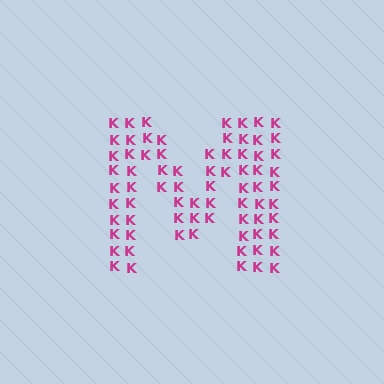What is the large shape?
The large shape is the letter M.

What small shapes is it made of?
It is made of small letter K's.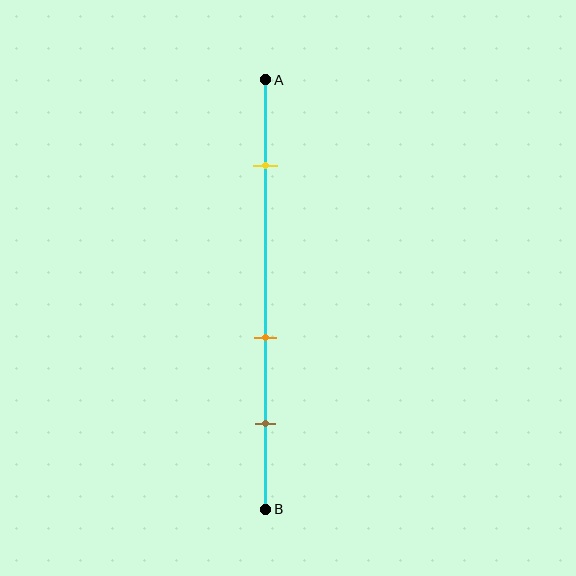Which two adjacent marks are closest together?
The orange and brown marks are the closest adjacent pair.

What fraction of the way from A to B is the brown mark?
The brown mark is approximately 80% (0.8) of the way from A to B.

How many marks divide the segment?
There are 3 marks dividing the segment.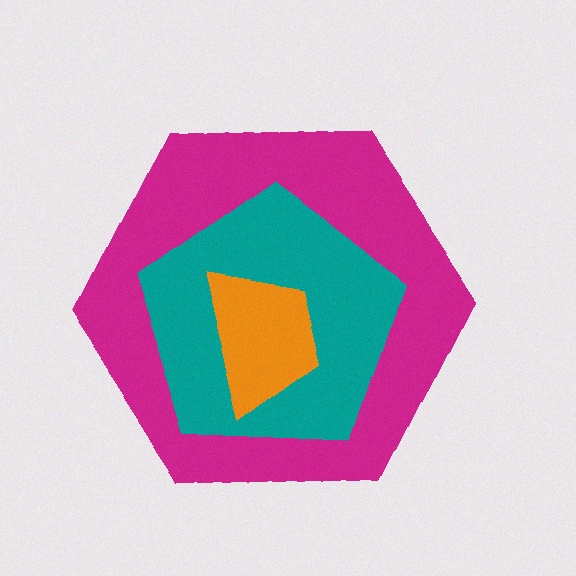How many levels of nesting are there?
3.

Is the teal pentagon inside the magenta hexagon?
Yes.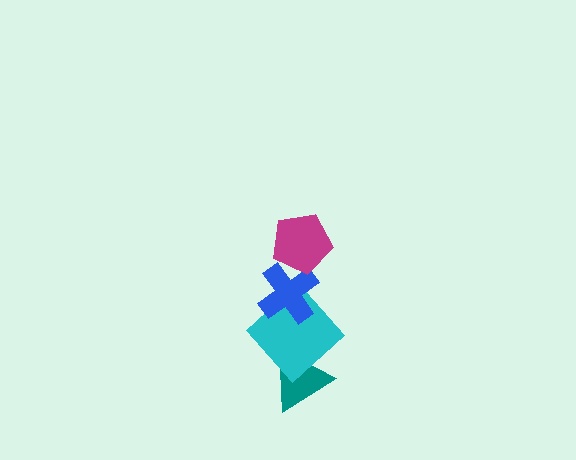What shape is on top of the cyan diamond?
The blue cross is on top of the cyan diamond.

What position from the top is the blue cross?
The blue cross is 2nd from the top.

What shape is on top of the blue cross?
The magenta pentagon is on top of the blue cross.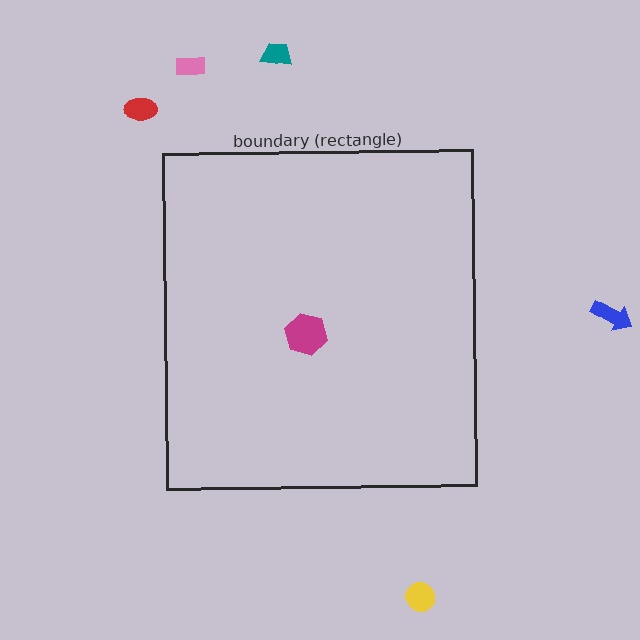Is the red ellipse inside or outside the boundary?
Outside.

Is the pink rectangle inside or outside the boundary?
Outside.